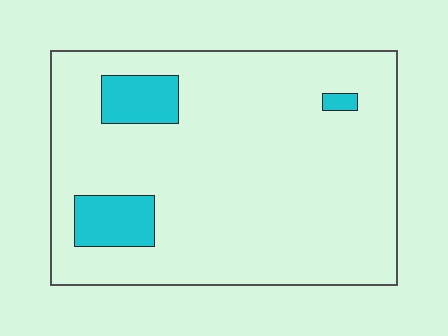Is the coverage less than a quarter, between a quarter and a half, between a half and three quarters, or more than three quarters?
Less than a quarter.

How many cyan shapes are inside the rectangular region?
3.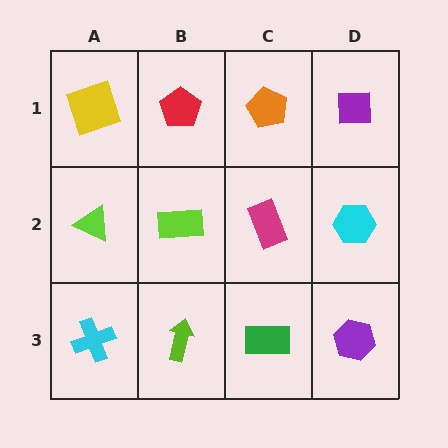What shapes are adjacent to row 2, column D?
A purple square (row 1, column D), a purple hexagon (row 3, column D), a magenta rectangle (row 2, column C).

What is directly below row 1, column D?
A cyan hexagon.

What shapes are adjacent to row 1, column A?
A lime triangle (row 2, column A), a red pentagon (row 1, column B).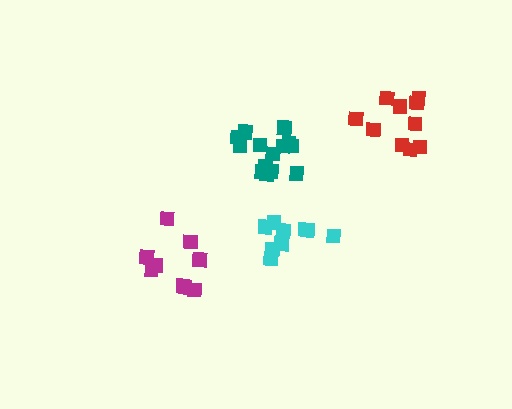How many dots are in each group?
Group 1: 14 dots, Group 2: 10 dots, Group 3: 9 dots, Group 4: 9 dots (42 total).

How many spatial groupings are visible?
There are 4 spatial groupings.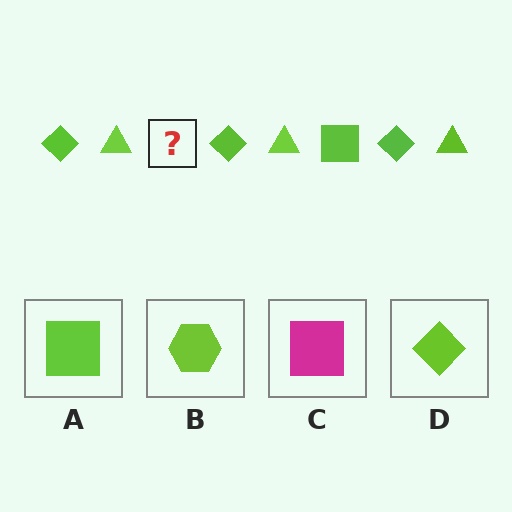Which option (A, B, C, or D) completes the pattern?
A.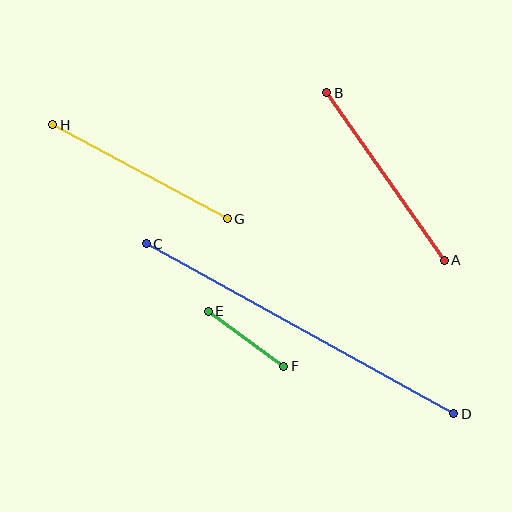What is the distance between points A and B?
The distance is approximately 204 pixels.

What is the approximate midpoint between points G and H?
The midpoint is at approximately (140, 172) pixels.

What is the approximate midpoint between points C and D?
The midpoint is at approximately (300, 329) pixels.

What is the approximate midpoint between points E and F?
The midpoint is at approximately (246, 339) pixels.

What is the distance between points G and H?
The distance is approximately 198 pixels.